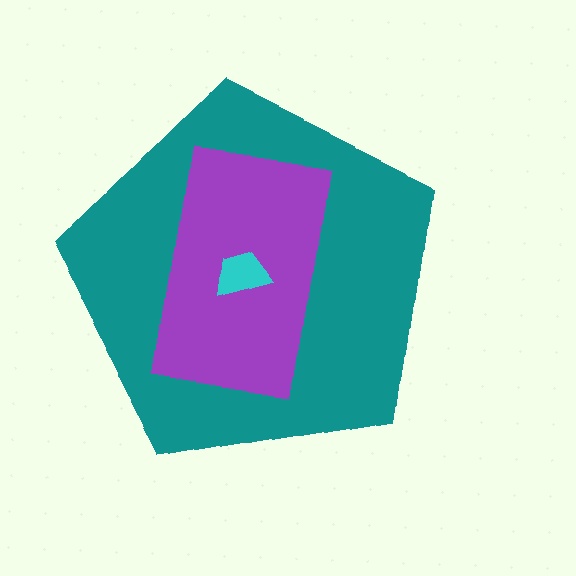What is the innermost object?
The cyan trapezoid.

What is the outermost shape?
The teal pentagon.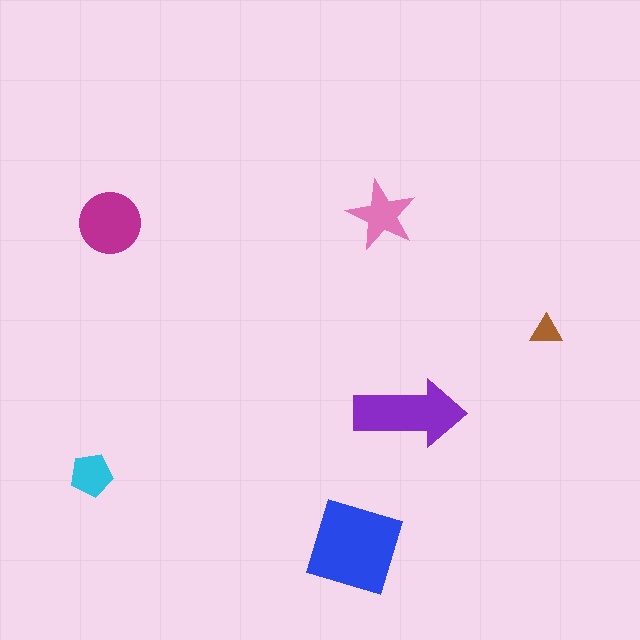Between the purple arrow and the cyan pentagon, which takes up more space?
The purple arrow.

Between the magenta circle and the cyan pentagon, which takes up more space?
The magenta circle.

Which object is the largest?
The blue diamond.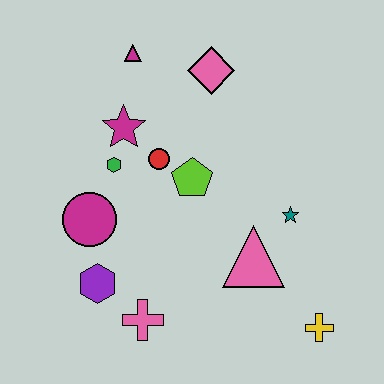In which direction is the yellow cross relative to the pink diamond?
The yellow cross is below the pink diamond.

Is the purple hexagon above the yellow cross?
Yes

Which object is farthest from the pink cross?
The magenta triangle is farthest from the pink cross.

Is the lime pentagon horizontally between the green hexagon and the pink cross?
No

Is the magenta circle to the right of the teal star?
No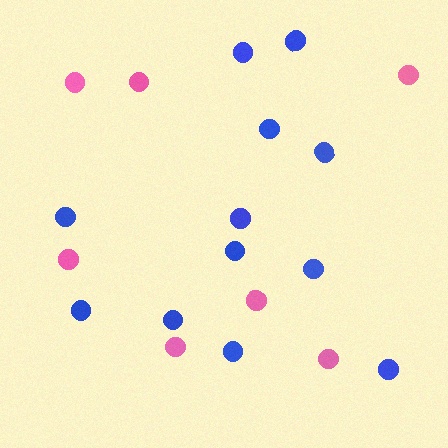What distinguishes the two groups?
There are 2 groups: one group of pink circles (7) and one group of blue circles (12).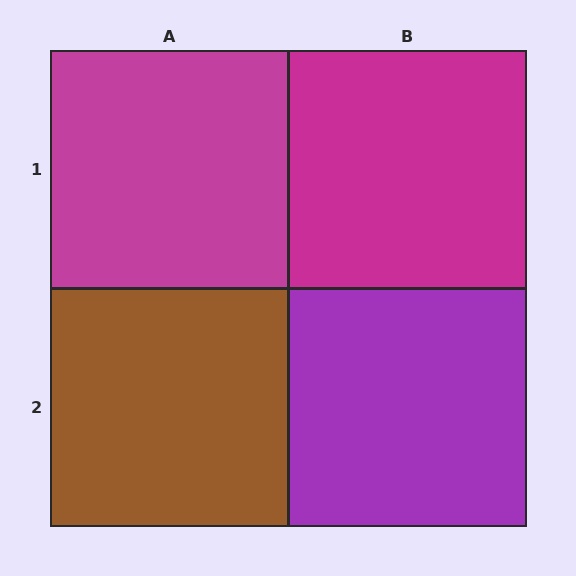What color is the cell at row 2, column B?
Purple.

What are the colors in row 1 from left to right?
Magenta, magenta.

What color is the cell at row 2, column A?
Brown.